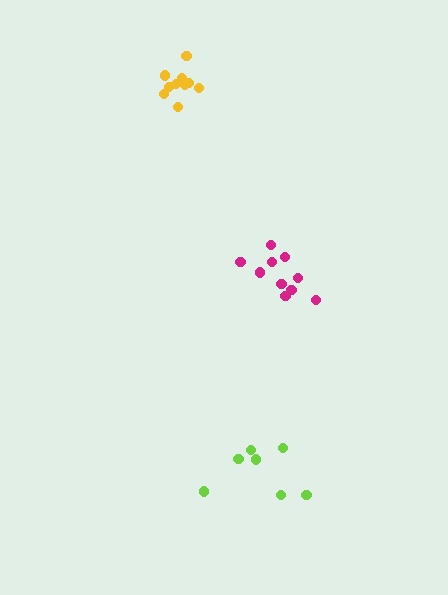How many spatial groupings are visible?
There are 3 spatial groupings.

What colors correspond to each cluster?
The clusters are colored: yellow, lime, magenta.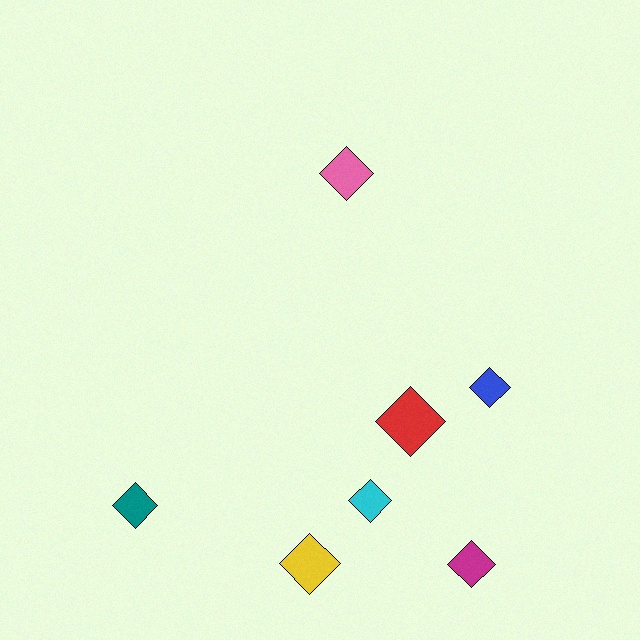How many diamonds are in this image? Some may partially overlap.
There are 7 diamonds.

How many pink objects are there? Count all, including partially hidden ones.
There is 1 pink object.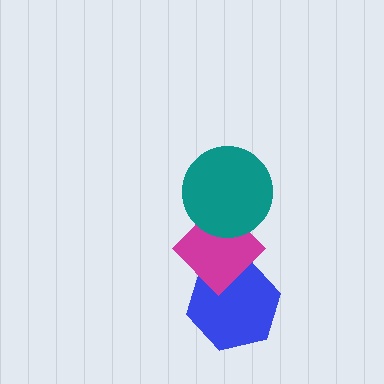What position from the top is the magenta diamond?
The magenta diamond is 2nd from the top.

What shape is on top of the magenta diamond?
The teal circle is on top of the magenta diamond.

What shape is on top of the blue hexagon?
The magenta diamond is on top of the blue hexagon.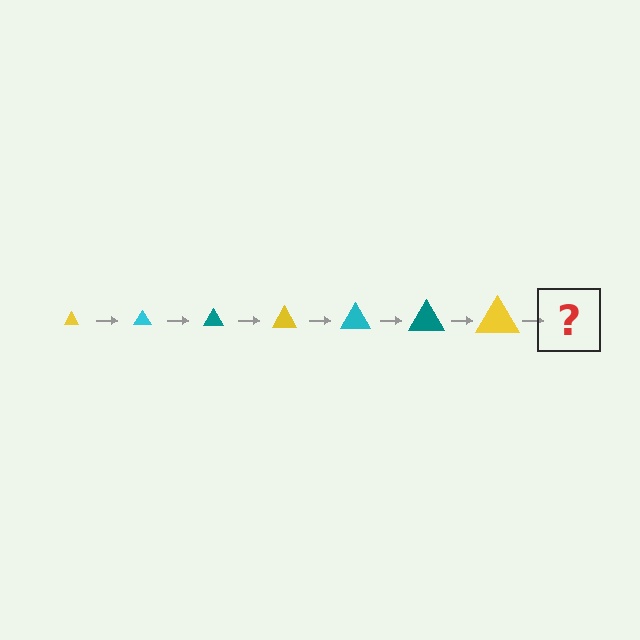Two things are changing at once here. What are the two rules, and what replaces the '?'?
The two rules are that the triangle grows larger each step and the color cycles through yellow, cyan, and teal. The '?' should be a cyan triangle, larger than the previous one.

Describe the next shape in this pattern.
It should be a cyan triangle, larger than the previous one.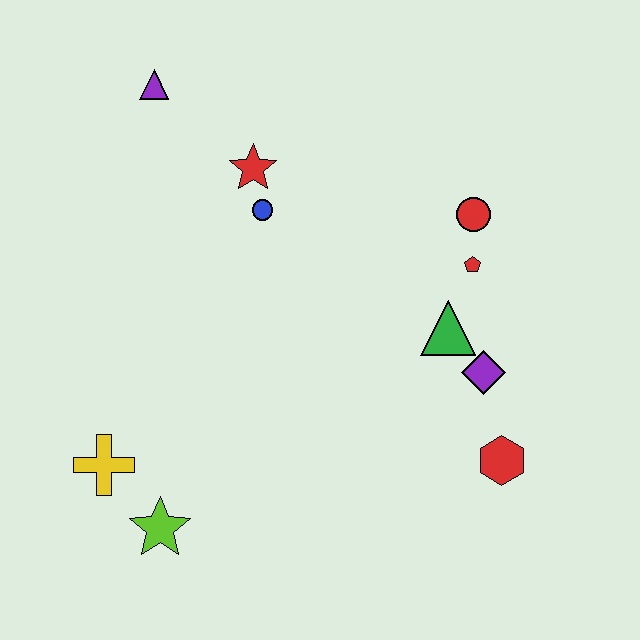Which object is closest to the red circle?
The red pentagon is closest to the red circle.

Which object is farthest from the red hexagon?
The purple triangle is farthest from the red hexagon.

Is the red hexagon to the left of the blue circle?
No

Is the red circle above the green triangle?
Yes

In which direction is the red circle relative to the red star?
The red circle is to the right of the red star.